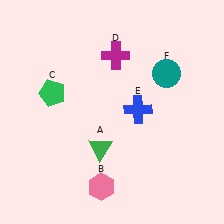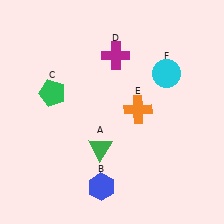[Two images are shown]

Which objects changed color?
B changed from pink to blue. E changed from blue to orange. F changed from teal to cyan.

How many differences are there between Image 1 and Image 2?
There are 3 differences between the two images.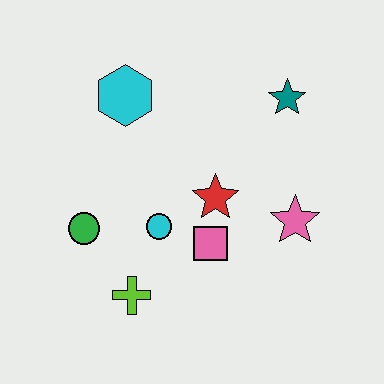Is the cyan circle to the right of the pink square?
No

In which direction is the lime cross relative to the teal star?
The lime cross is below the teal star.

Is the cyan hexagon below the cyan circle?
No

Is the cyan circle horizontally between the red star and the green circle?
Yes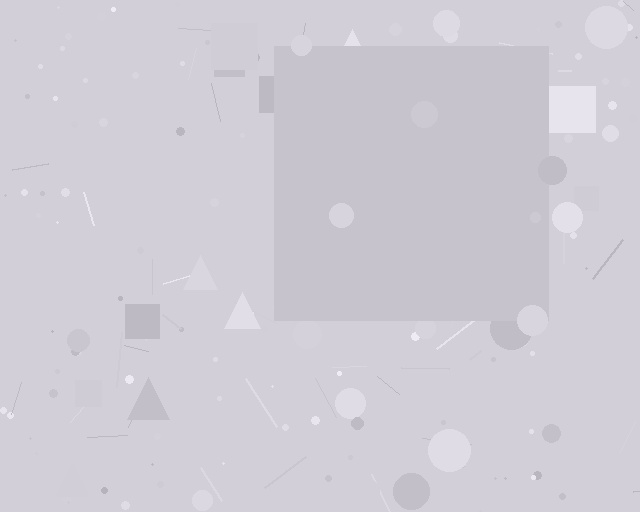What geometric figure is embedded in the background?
A square is embedded in the background.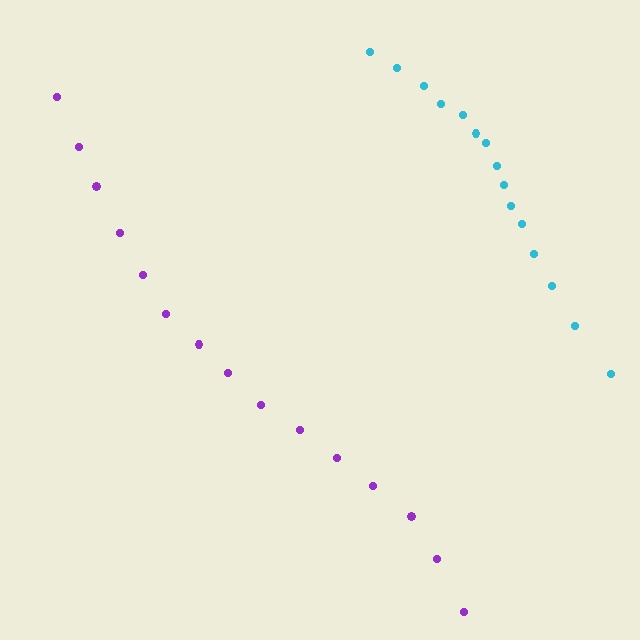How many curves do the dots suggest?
There are 2 distinct paths.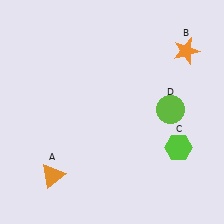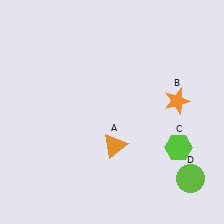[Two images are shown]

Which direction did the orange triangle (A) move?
The orange triangle (A) moved right.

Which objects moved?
The objects that moved are: the orange triangle (A), the orange star (B), the lime circle (D).